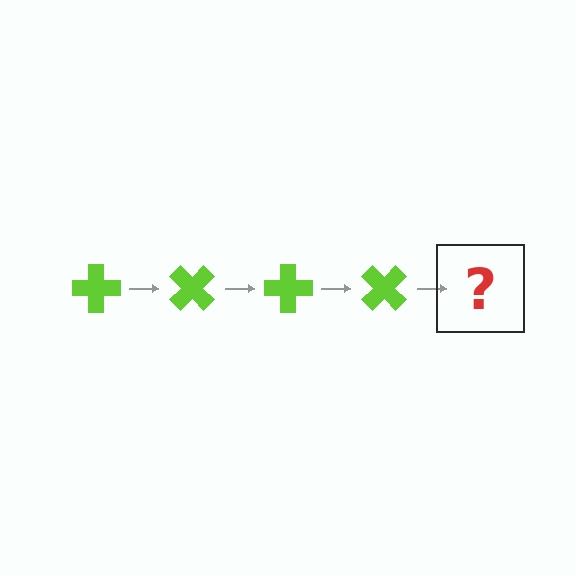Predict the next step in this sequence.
The next step is a lime cross rotated 180 degrees.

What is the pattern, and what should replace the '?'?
The pattern is that the cross rotates 45 degrees each step. The '?' should be a lime cross rotated 180 degrees.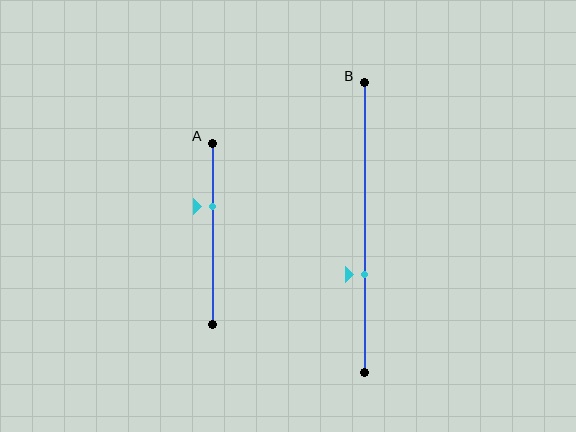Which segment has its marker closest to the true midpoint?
Segment A has its marker closest to the true midpoint.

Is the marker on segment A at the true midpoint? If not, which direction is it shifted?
No, the marker on segment A is shifted upward by about 15% of the segment length.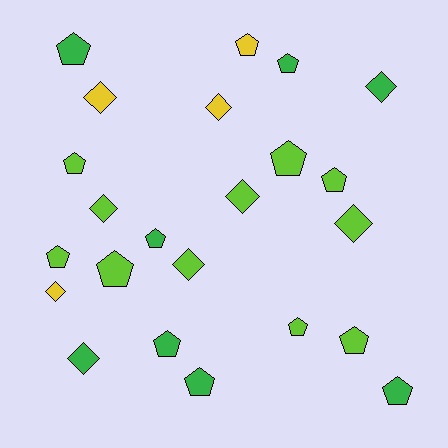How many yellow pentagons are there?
There is 1 yellow pentagon.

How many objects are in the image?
There are 23 objects.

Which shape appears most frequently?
Pentagon, with 14 objects.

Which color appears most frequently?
Lime, with 11 objects.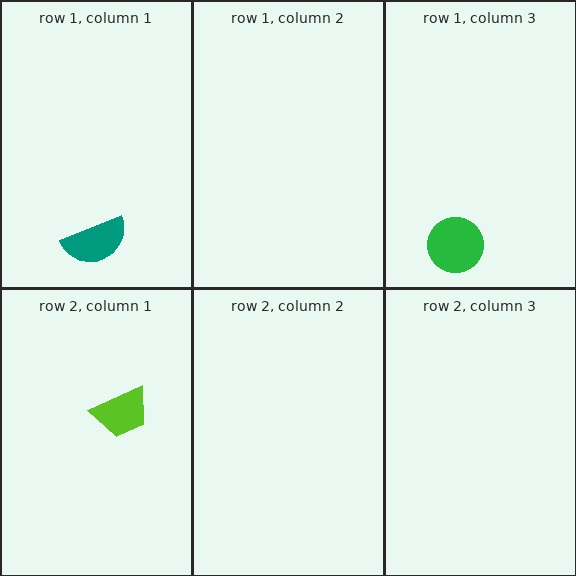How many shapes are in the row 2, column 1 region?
1.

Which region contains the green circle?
The row 1, column 3 region.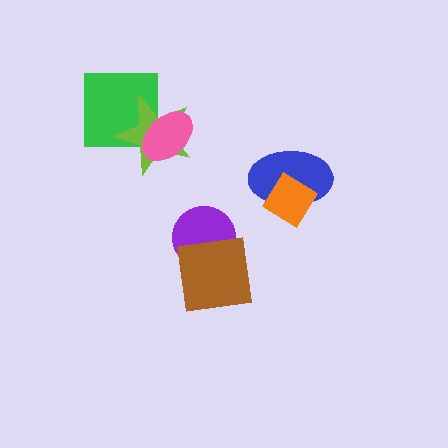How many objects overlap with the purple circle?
1 object overlaps with the purple circle.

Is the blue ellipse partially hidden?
Yes, it is partially covered by another shape.